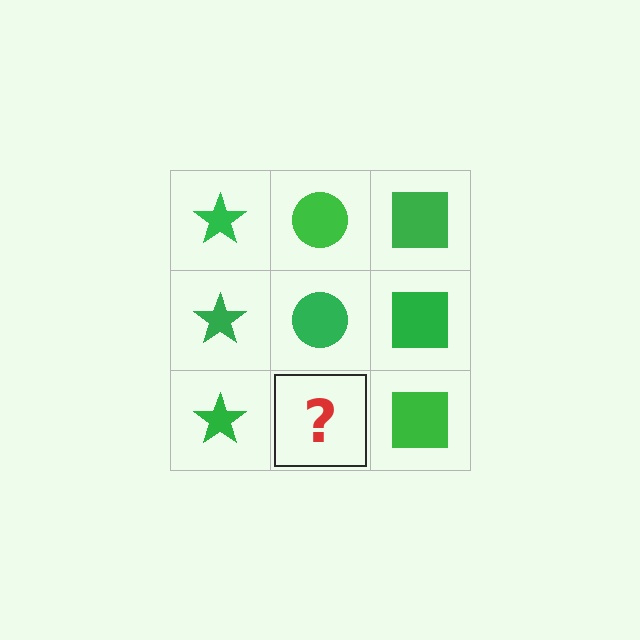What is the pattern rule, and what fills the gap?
The rule is that each column has a consistent shape. The gap should be filled with a green circle.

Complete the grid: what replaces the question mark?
The question mark should be replaced with a green circle.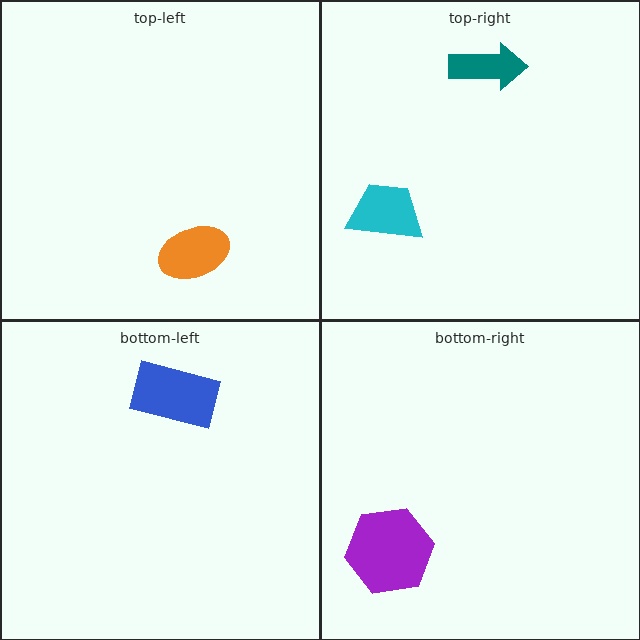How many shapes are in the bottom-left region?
1.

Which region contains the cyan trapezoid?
The top-right region.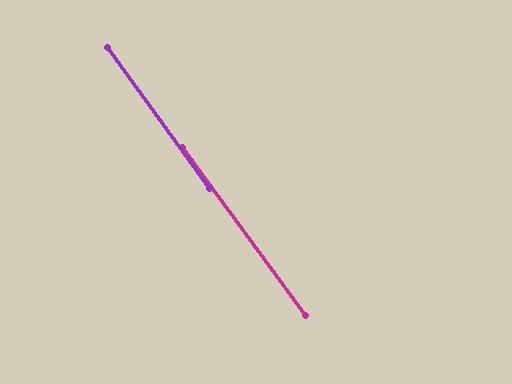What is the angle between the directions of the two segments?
Approximately 0 degrees.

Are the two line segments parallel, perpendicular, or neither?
Parallel — their directions differ by only 0.4°.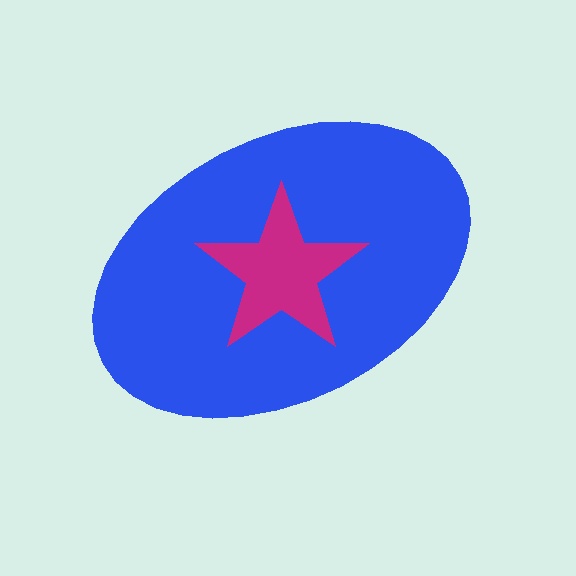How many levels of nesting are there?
2.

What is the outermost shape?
The blue ellipse.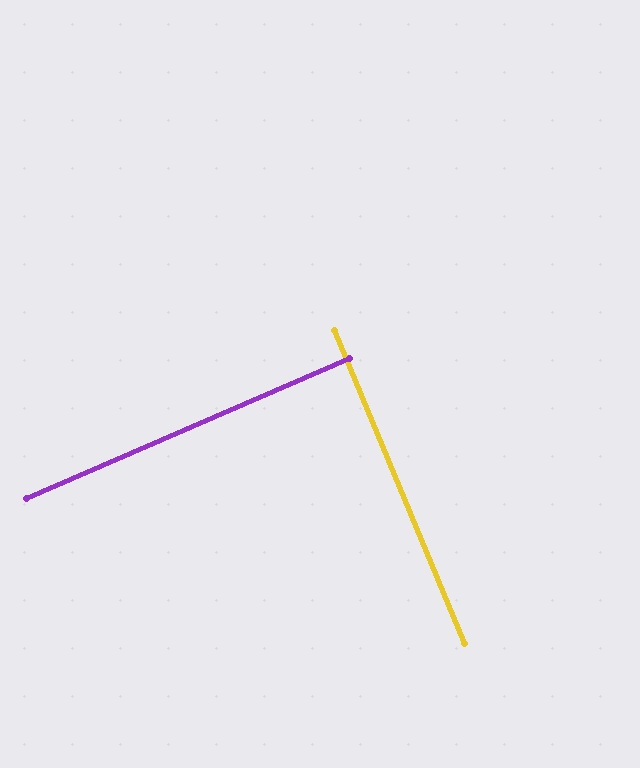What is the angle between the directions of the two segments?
Approximately 89 degrees.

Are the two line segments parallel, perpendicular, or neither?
Perpendicular — they meet at approximately 89°.